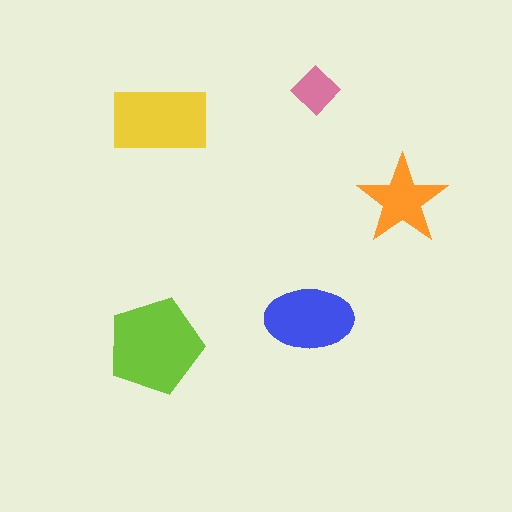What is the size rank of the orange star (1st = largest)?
4th.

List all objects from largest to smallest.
The lime pentagon, the yellow rectangle, the blue ellipse, the orange star, the pink diamond.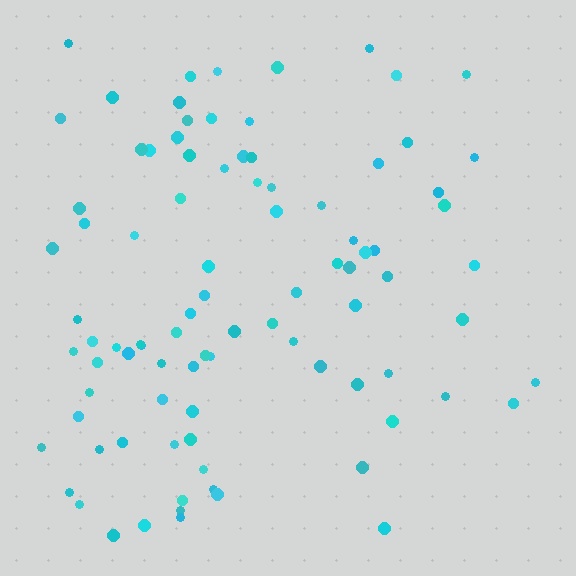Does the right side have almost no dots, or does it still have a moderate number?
Still a moderate number, just noticeably fewer than the left.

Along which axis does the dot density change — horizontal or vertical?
Horizontal.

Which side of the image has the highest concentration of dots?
The left.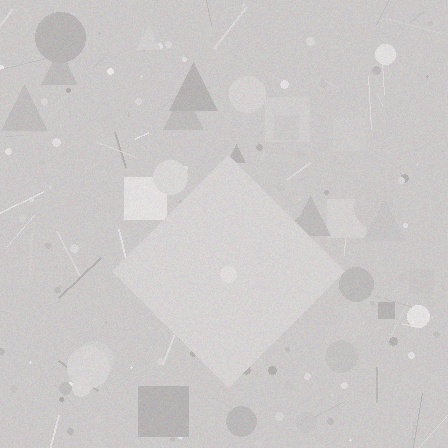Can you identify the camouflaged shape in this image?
The camouflaged shape is a diamond.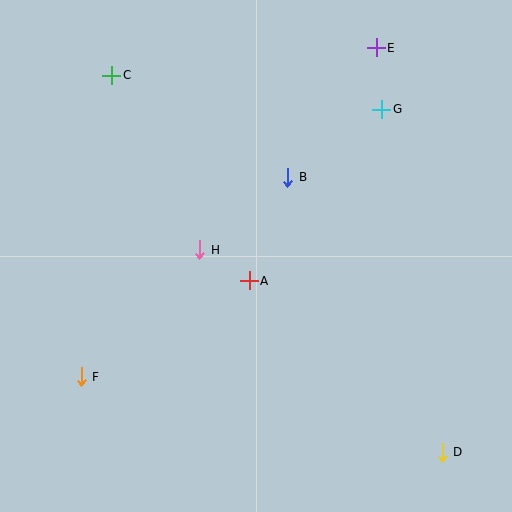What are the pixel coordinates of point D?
Point D is at (442, 452).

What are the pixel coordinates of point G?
Point G is at (382, 109).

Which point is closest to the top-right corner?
Point E is closest to the top-right corner.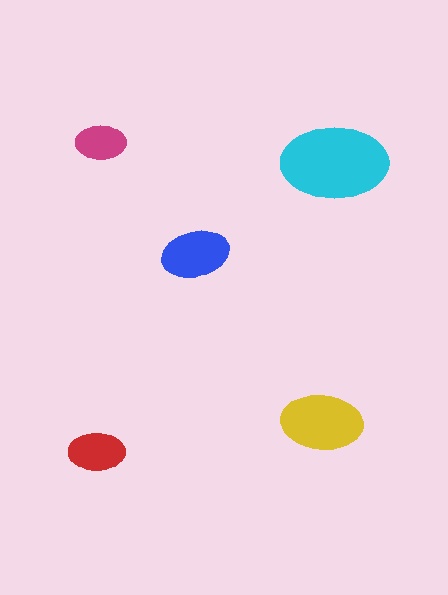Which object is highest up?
The magenta ellipse is topmost.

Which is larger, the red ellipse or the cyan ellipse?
The cyan one.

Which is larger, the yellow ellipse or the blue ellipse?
The yellow one.